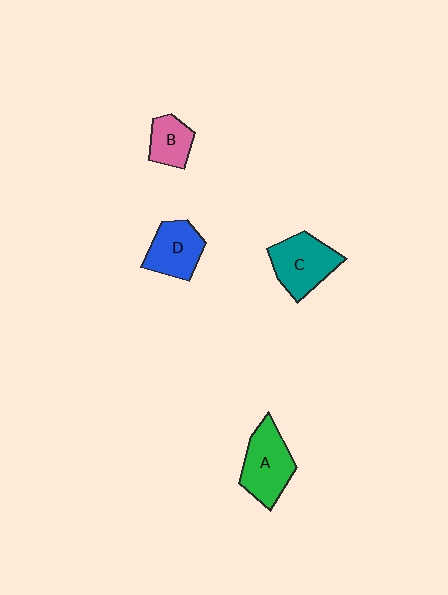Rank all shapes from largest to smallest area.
From largest to smallest: A (green), C (teal), D (blue), B (pink).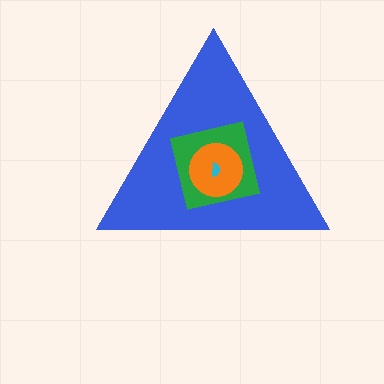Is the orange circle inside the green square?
Yes.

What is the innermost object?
The cyan semicircle.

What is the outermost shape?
The blue triangle.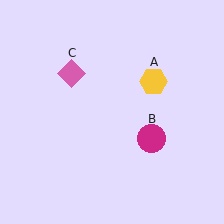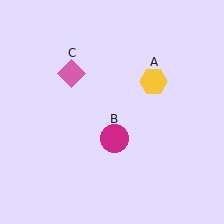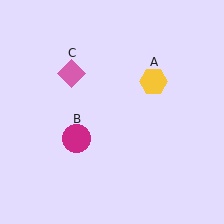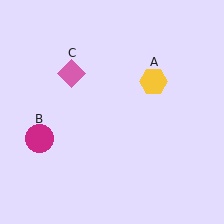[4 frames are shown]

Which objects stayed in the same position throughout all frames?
Yellow hexagon (object A) and pink diamond (object C) remained stationary.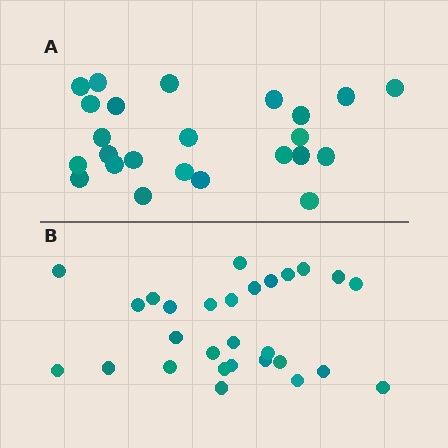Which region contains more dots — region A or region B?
Region B (the bottom region) has more dots.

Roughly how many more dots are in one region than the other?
Region B has about 4 more dots than region A.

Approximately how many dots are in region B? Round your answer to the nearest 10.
About 30 dots. (The exact count is 28, which rounds to 30.)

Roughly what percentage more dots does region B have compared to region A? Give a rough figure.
About 15% more.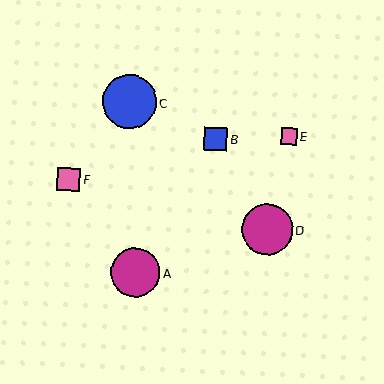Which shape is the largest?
The blue circle (labeled C) is the largest.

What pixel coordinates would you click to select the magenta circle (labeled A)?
Click at (136, 273) to select the magenta circle A.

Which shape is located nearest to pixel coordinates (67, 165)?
The pink square (labeled F) at (68, 180) is nearest to that location.